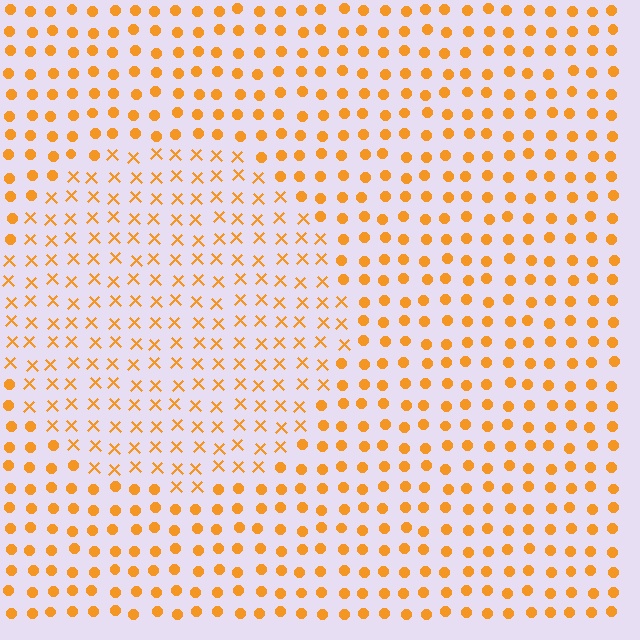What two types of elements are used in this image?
The image uses X marks inside the circle region and circles outside it.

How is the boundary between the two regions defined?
The boundary is defined by a change in element shape: X marks inside vs. circles outside. All elements share the same color and spacing.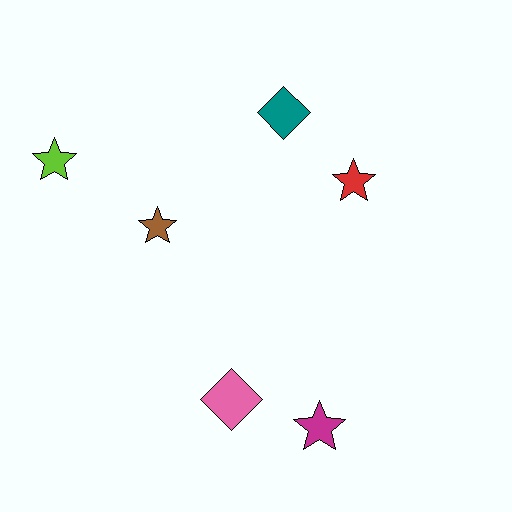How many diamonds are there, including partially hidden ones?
There are 2 diamonds.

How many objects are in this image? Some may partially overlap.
There are 6 objects.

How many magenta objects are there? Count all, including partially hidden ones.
There is 1 magenta object.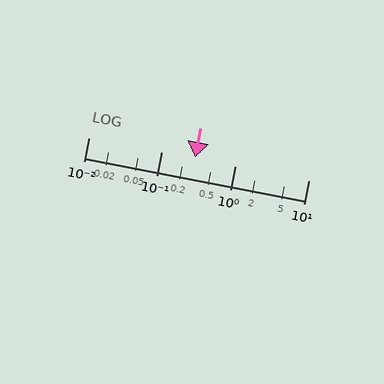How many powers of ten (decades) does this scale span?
The scale spans 3 decades, from 0.01 to 10.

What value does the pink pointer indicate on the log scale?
The pointer indicates approximately 0.28.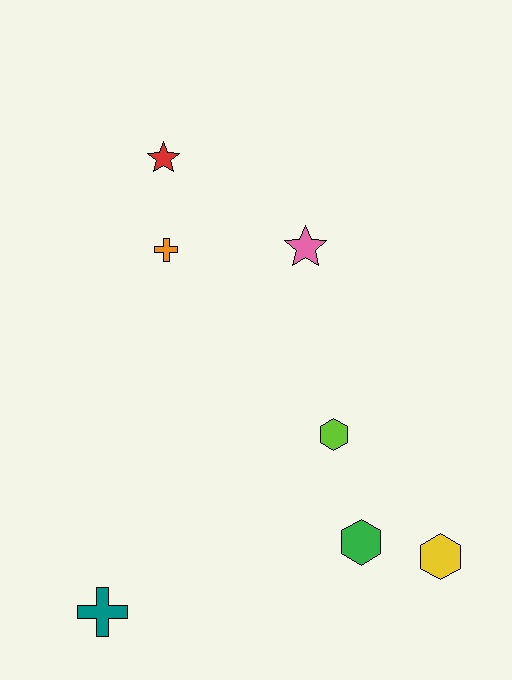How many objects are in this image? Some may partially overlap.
There are 7 objects.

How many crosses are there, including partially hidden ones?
There are 2 crosses.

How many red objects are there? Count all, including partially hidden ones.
There is 1 red object.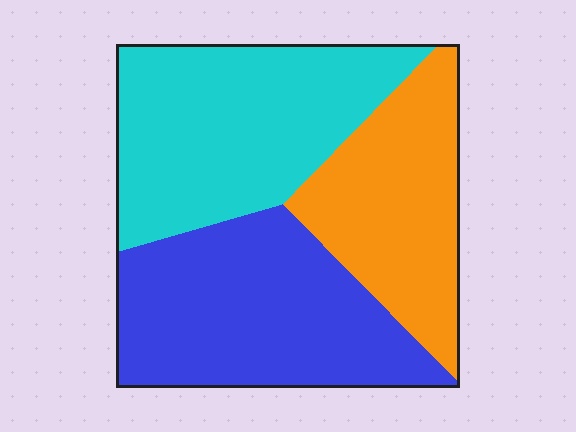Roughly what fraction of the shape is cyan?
Cyan takes up about three eighths (3/8) of the shape.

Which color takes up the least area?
Orange, at roughly 25%.